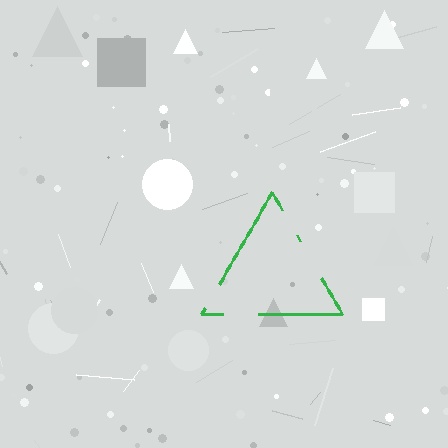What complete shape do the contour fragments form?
The contour fragments form a triangle.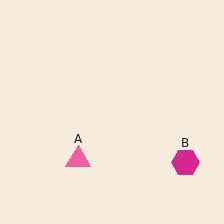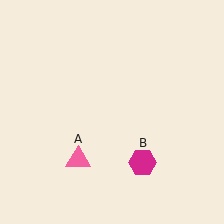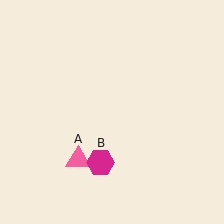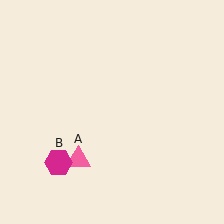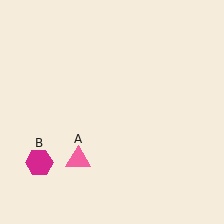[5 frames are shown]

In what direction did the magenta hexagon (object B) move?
The magenta hexagon (object B) moved left.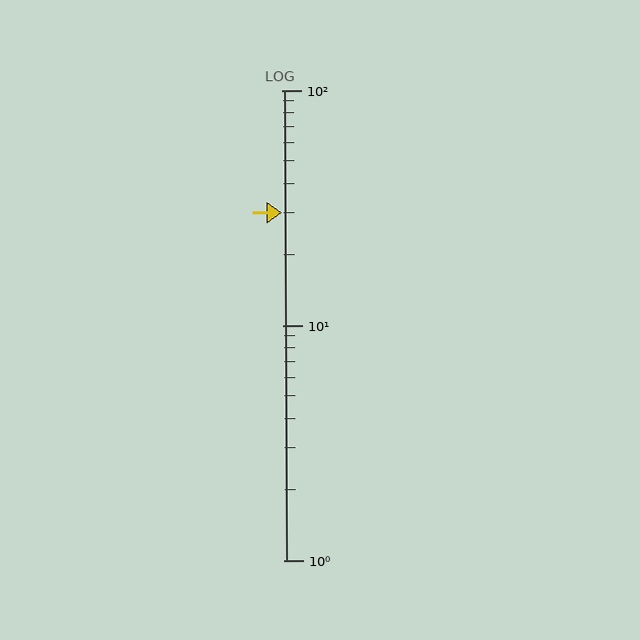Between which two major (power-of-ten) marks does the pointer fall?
The pointer is between 10 and 100.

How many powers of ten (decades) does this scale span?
The scale spans 2 decades, from 1 to 100.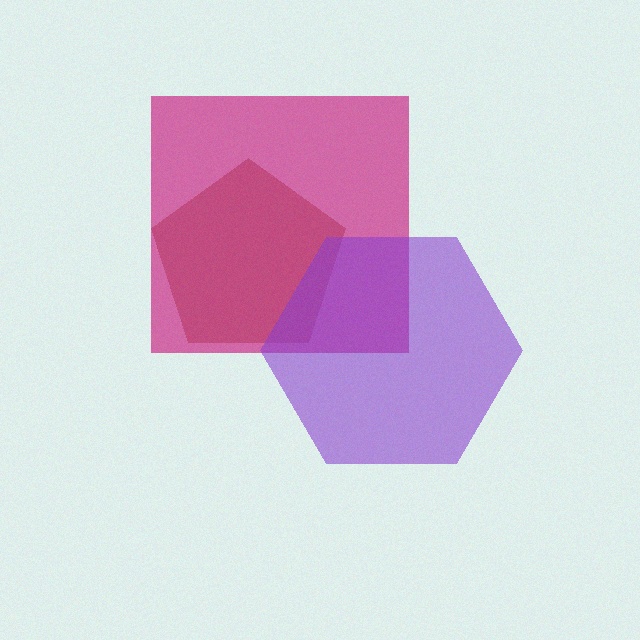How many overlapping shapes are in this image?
There are 3 overlapping shapes in the image.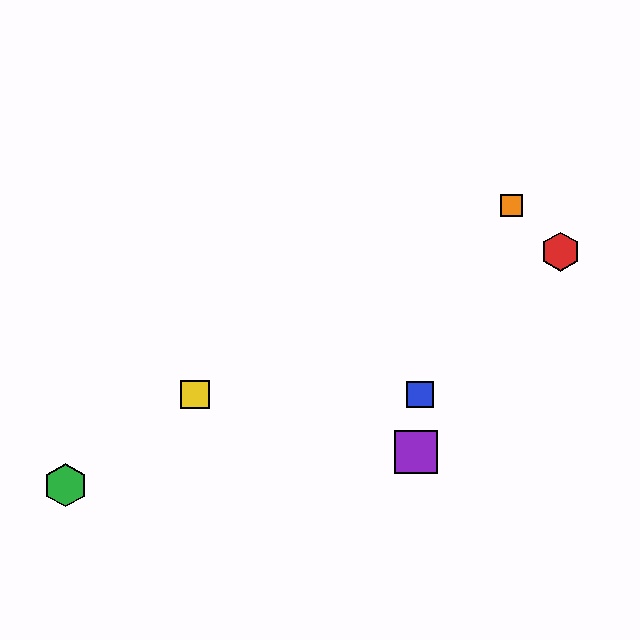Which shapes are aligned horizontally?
The blue square, the yellow square are aligned horizontally.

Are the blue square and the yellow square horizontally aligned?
Yes, both are at y≈394.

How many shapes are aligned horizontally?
2 shapes (the blue square, the yellow square) are aligned horizontally.